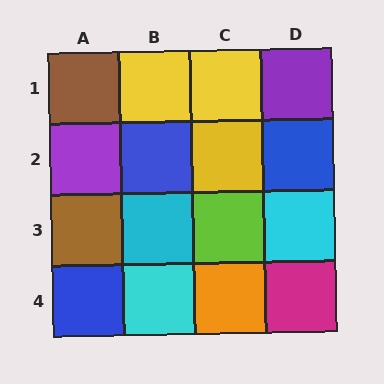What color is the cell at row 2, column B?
Blue.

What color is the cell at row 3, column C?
Lime.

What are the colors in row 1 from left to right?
Brown, yellow, yellow, purple.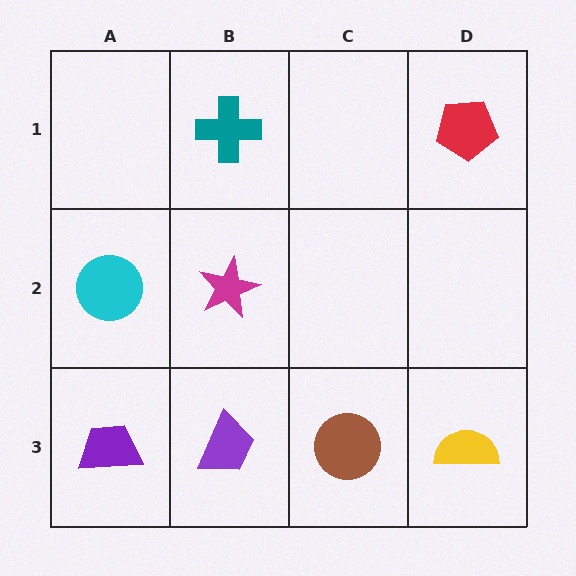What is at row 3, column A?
A purple trapezoid.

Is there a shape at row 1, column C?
No, that cell is empty.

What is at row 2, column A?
A cyan circle.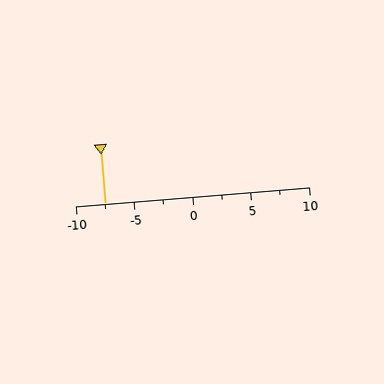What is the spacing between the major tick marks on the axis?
The major ticks are spaced 5 apart.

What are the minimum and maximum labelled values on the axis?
The axis runs from -10 to 10.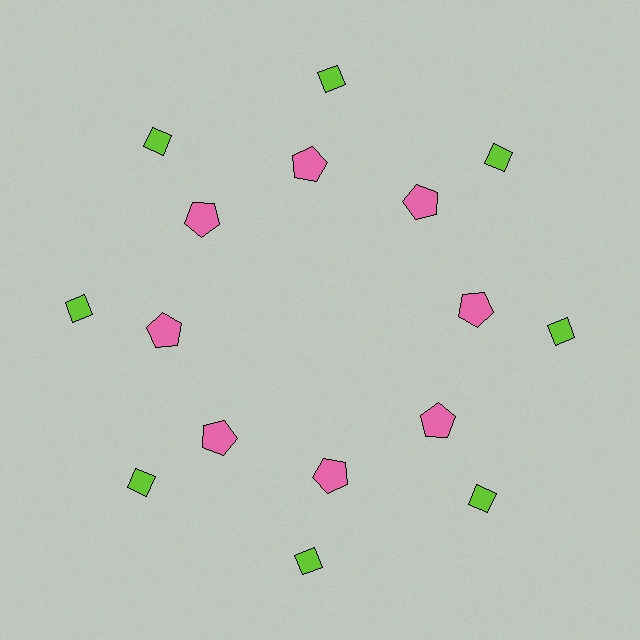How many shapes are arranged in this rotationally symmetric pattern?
There are 16 shapes, arranged in 8 groups of 2.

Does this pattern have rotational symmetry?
Yes, this pattern has 8-fold rotational symmetry. It looks the same after rotating 45 degrees around the center.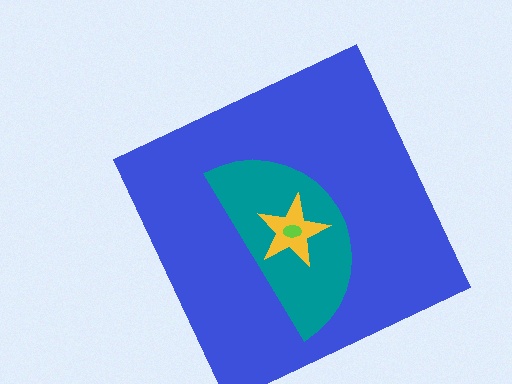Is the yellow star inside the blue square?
Yes.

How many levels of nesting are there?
4.